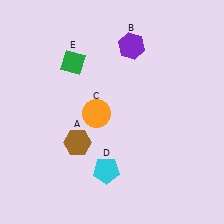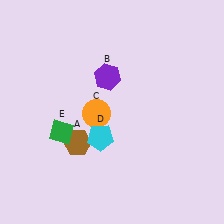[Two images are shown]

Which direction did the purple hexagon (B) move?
The purple hexagon (B) moved down.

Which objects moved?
The objects that moved are: the purple hexagon (B), the cyan pentagon (D), the green diamond (E).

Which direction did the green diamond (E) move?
The green diamond (E) moved down.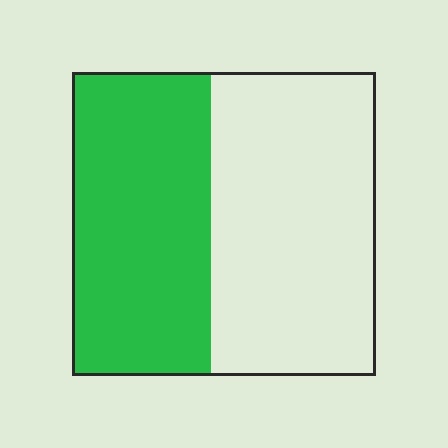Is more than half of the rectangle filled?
No.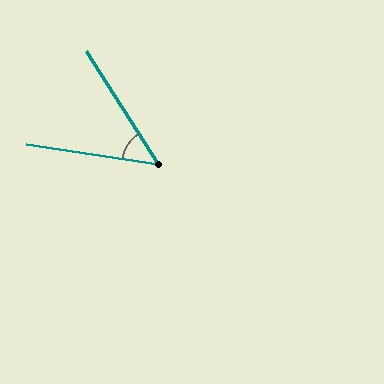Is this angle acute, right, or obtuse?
It is acute.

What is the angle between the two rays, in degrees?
Approximately 49 degrees.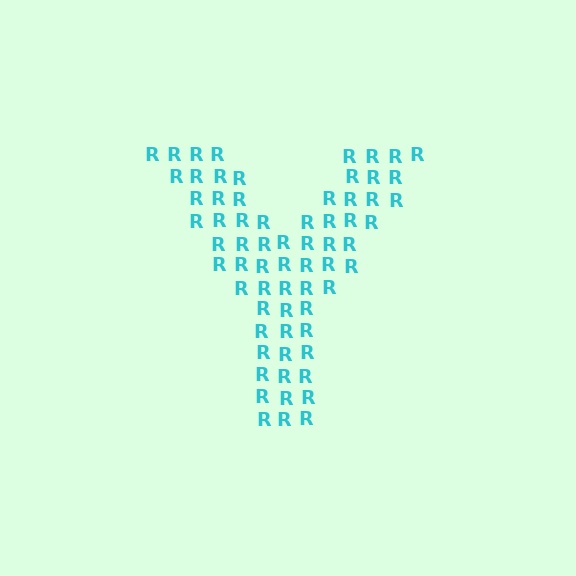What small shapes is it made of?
It is made of small letter R's.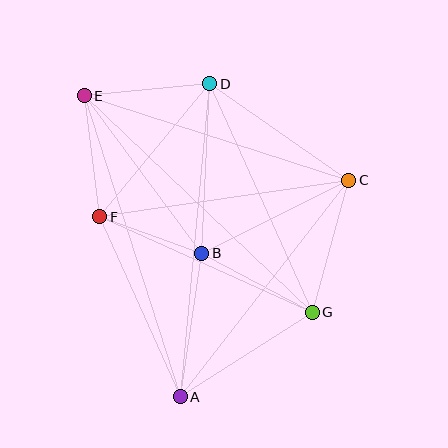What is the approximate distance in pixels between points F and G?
The distance between F and G is approximately 233 pixels.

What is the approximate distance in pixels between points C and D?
The distance between C and D is approximately 169 pixels.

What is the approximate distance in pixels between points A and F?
The distance between A and F is approximately 198 pixels.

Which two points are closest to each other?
Points B and F are closest to each other.